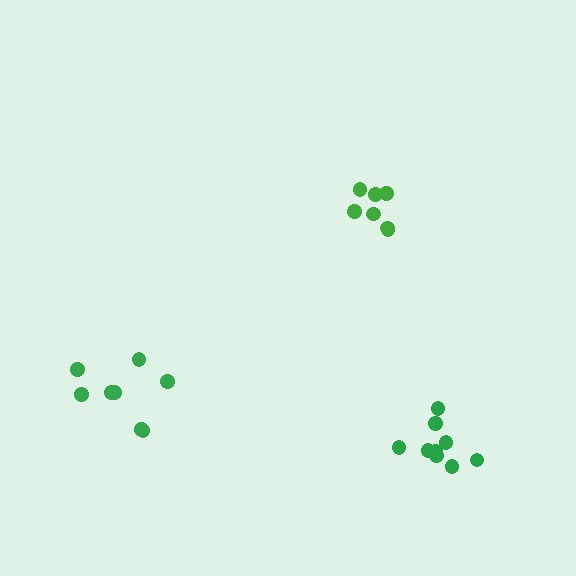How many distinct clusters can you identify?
There are 3 distinct clusters.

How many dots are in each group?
Group 1: 9 dots, Group 2: 7 dots, Group 3: 8 dots (24 total).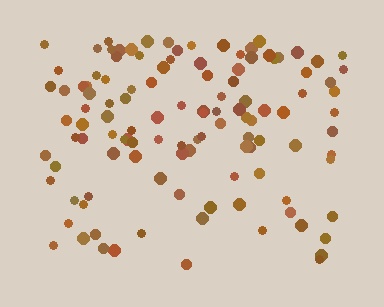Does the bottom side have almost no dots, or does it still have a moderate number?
Still a moderate number, just noticeably fewer than the top.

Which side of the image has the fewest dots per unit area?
The bottom.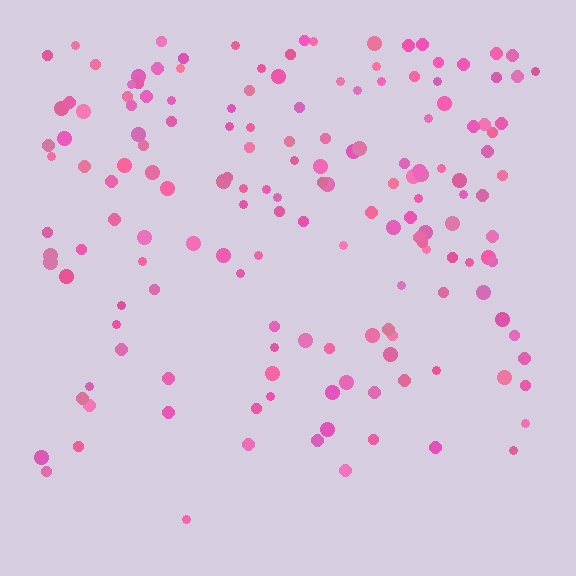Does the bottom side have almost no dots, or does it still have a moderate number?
Still a moderate number, just noticeably fewer than the top.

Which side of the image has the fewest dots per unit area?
The bottom.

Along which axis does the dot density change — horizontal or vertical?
Vertical.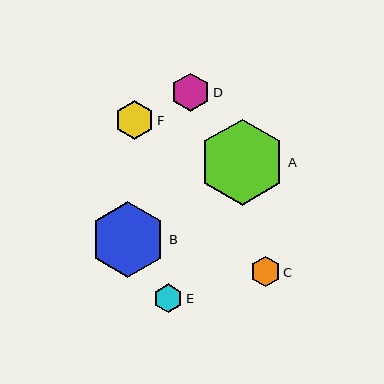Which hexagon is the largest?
Hexagon A is the largest with a size of approximately 86 pixels.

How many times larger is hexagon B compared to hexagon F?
Hexagon B is approximately 2.0 times the size of hexagon F.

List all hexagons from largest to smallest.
From largest to smallest: A, B, F, D, C, E.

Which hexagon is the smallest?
Hexagon E is the smallest with a size of approximately 29 pixels.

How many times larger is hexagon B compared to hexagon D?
Hexagon B is approximately 2.0 times the size of hexagon D.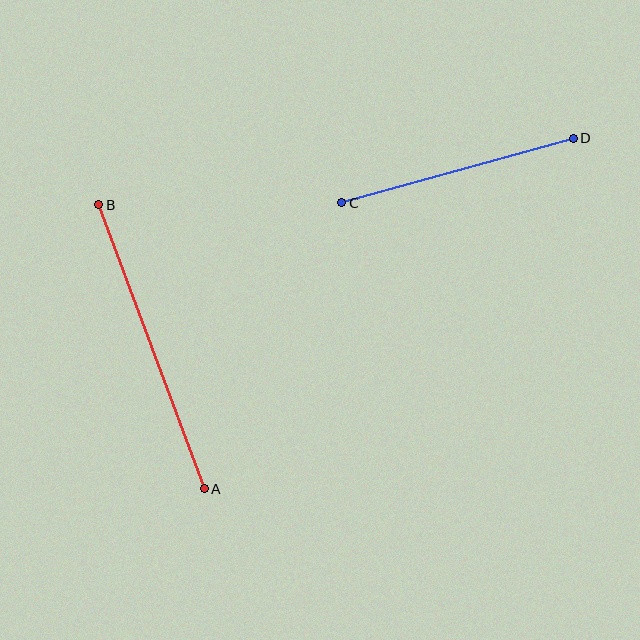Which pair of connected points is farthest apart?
Points A and B are farthest apart.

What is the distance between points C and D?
The distance is approximately 240 pixels.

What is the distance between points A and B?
The distance is approximately 303 pixels.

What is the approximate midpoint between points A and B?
The midpoint is at approximately (151, 347) pixels.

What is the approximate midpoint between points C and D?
The midpoint is at approximately (457, 171) pixels.